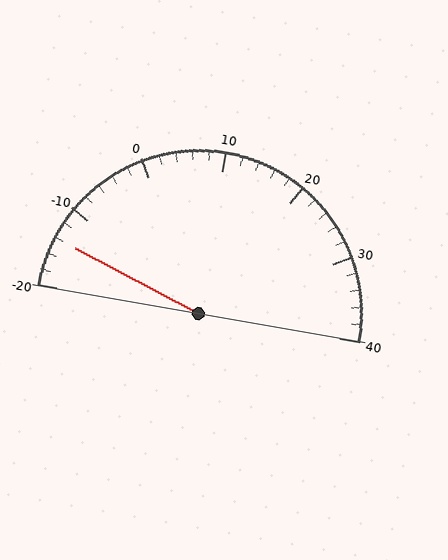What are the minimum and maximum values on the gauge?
The gauge ranges from -20 to 40.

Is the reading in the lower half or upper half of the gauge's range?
The reading is in the lower half of the range (-20 to 40).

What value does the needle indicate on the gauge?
The needle indicates approximately -14.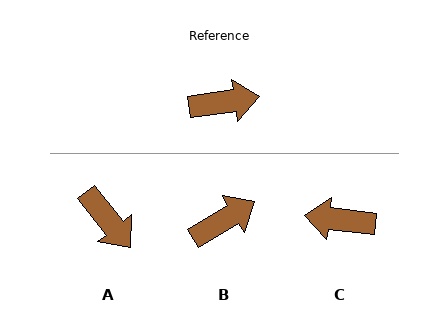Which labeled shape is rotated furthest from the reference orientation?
C, about 165 degrees away.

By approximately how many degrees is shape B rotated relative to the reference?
Approximately 23 degrees counter-clockwise.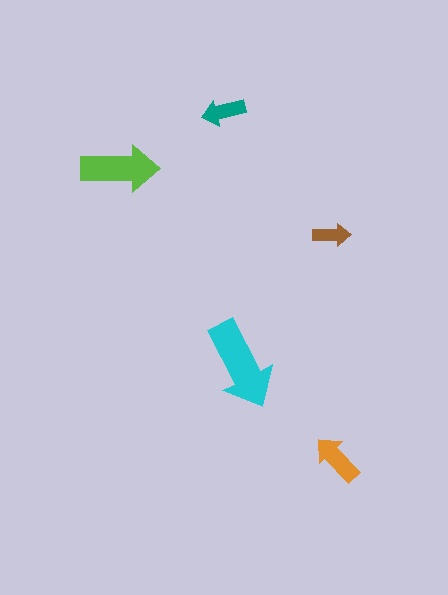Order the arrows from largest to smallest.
the cyan one, the lime one, the orange one, the teal one, the brown one.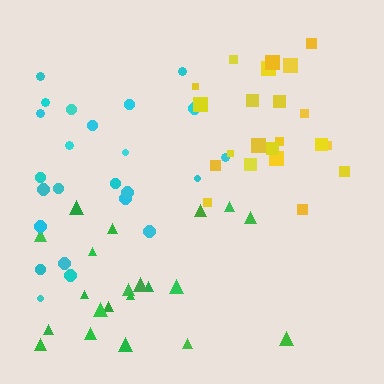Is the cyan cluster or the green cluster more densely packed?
Cyan.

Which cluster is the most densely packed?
Yellow.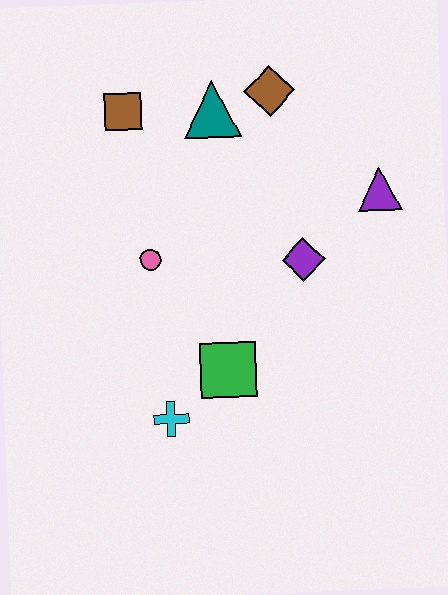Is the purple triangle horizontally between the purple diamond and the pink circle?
No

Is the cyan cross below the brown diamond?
Yes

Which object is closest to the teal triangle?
The brown diamond is closest to the teal triangle.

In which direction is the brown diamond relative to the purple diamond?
The brown diamond is above the purple diamond.